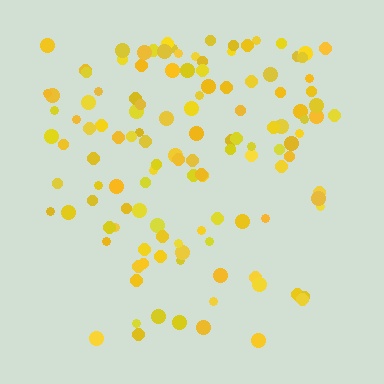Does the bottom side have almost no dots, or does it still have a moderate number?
Still a moderate number, just noticeably fewer than the top.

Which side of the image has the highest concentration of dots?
The top.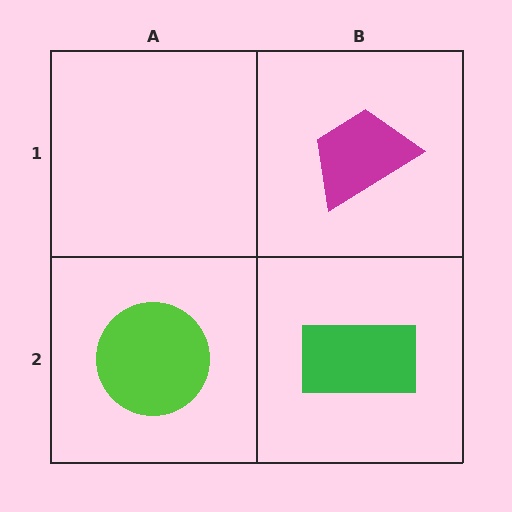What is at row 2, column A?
A lime circle.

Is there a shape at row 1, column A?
No, that cell is empty.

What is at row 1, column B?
A magenta trapezoid.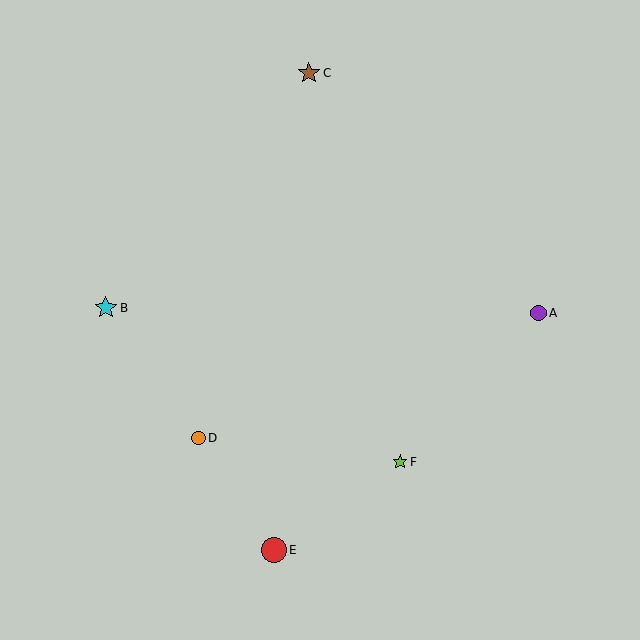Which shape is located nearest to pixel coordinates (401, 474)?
The lime star (labeled F) at (400, 462) is nearest to that location.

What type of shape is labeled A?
Shape A is a purple circle.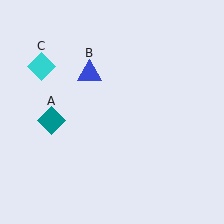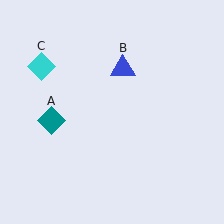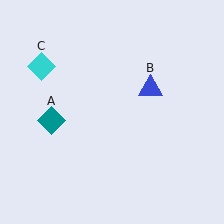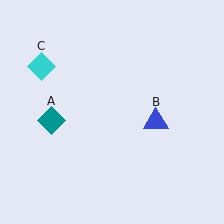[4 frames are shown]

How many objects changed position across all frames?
1 object changed position: blue triangle (object B).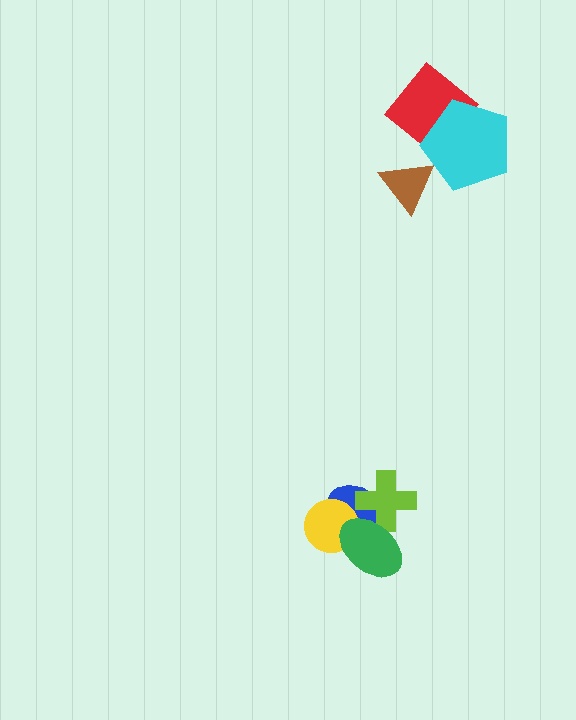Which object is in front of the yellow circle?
The green ellipse is in front of the yellow circle.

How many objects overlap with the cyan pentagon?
1 object overlaps with the cyan pentagon.